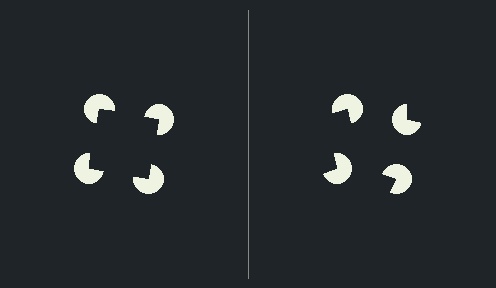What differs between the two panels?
The pac-man discs are positioned identically on both sides; only the wedge orientations differ. On the left they align to a square; on the right they are misaligned.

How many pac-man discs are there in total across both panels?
8 — 4 on each side.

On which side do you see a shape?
An illusory square appears on the left side. On the right side the wedge cuts are rotated, so no coherent shape forms.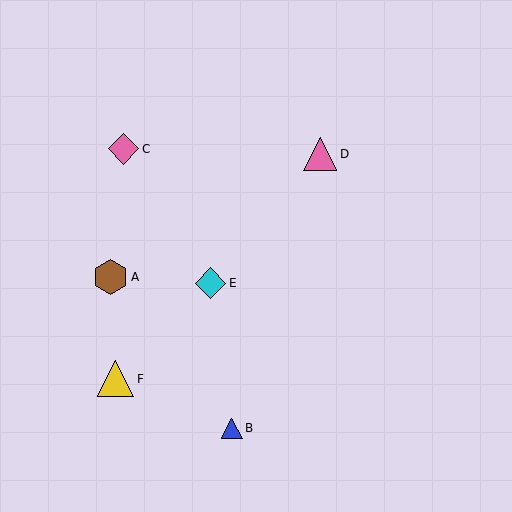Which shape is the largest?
The yellow triangle (labeled F) is the largest.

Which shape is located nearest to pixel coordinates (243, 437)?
The blue triangle (labeled B) at (232, 428) is nearest to that location.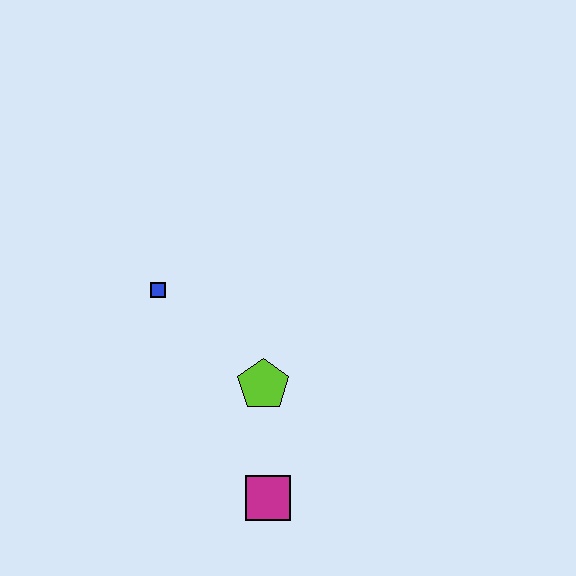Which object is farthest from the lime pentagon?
The blue square is farthest from the lime pentagon.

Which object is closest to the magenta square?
The lime pentagon is closest to the magenta square.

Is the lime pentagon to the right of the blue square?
Yes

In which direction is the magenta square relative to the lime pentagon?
The magenta square is below the lime pentagon.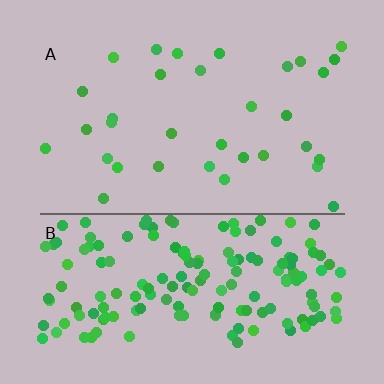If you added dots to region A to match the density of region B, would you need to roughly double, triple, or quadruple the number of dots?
Approximately quadruple.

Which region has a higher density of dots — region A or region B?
B (the bottom).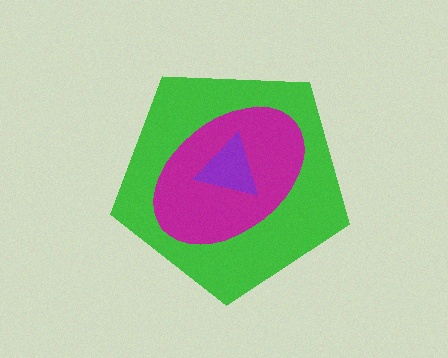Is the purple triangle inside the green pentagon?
Yes.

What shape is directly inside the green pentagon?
The magenta ellipse.